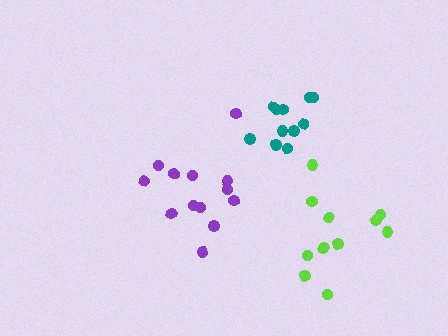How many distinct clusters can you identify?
There are 3 distinct clusters.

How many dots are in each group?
Group 1: 13 dots, Group 2: 11 dots, Group 3: 11 dots (35 total).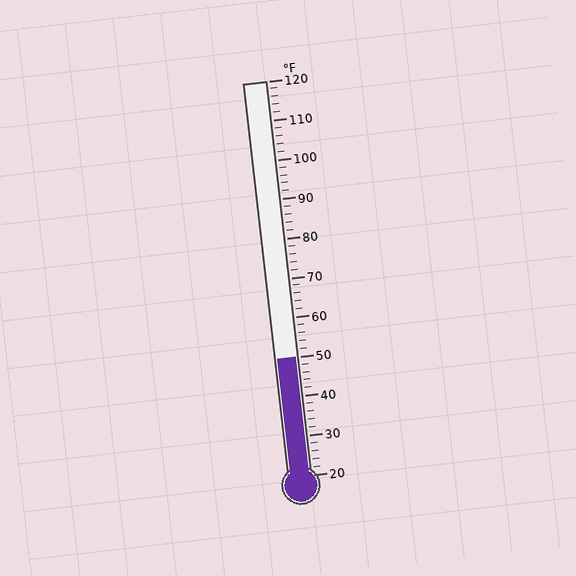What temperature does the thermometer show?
The thermometer shows approximately 50°F.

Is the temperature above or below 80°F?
The temperature is below 80°F.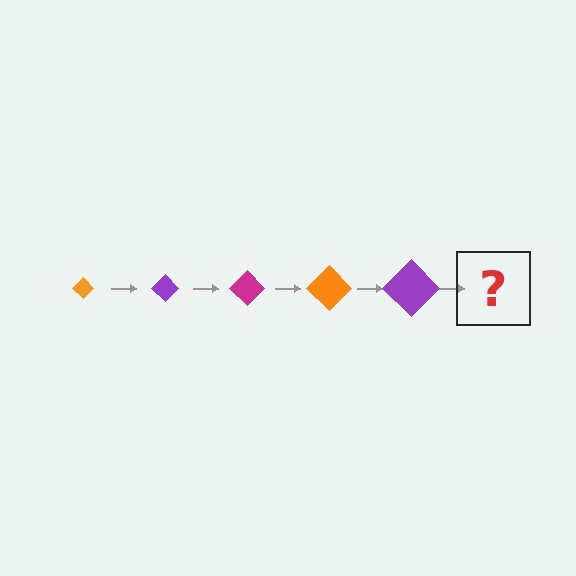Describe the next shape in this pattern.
It should be a magenta diamond, larger than the previous one.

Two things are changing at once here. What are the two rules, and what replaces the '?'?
The two rules are that the diamond grows larger each step and the color cycles through orange, purple, and magenta. The '?' should be a magenta diamond, larger than the previous one.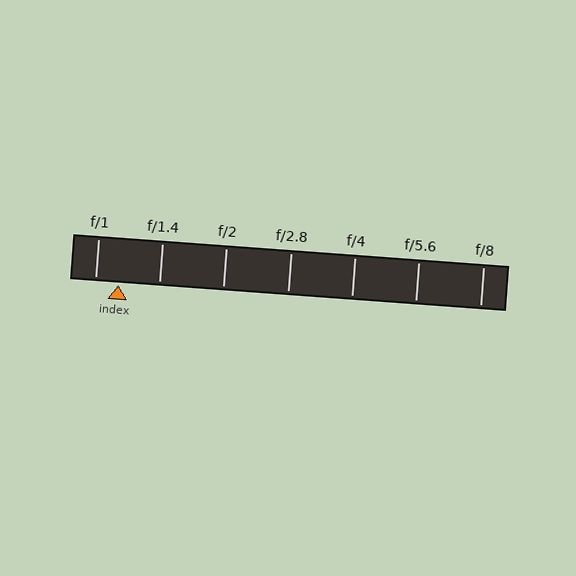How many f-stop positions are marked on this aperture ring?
There are 7 f-stop positions marked.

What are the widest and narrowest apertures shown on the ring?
The widest aperture shown is f/1 and the narrowest is f/8.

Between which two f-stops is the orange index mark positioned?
The index mark is between f/1 and f/1.4.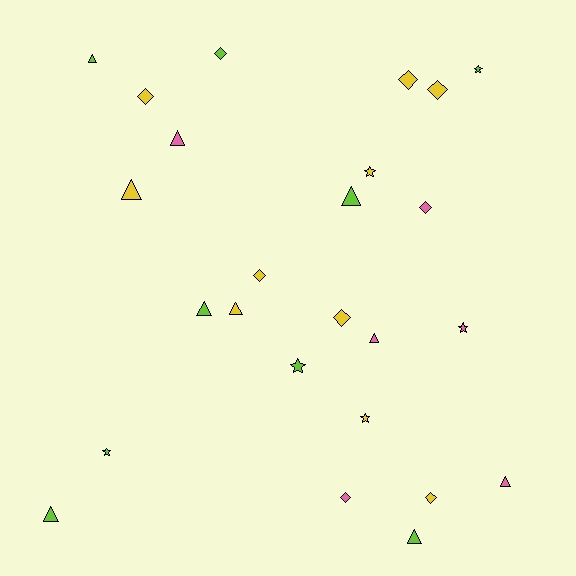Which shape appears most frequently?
Triangle, with 10 objects.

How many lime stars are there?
There are 3 lime stars.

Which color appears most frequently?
Yellow, with 10 objects.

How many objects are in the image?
There are 25 objects.